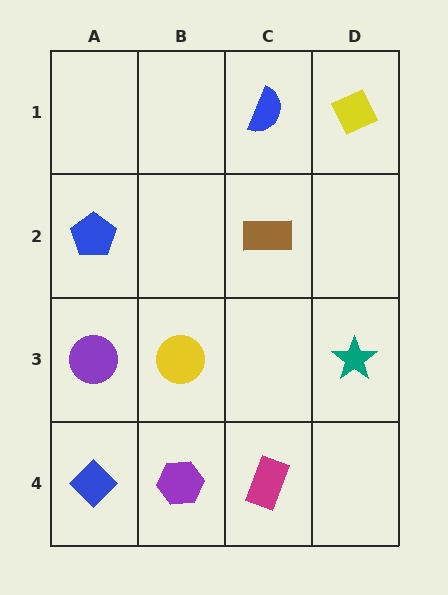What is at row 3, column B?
A yellow circle.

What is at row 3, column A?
A purple circle.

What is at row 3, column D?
A teal star.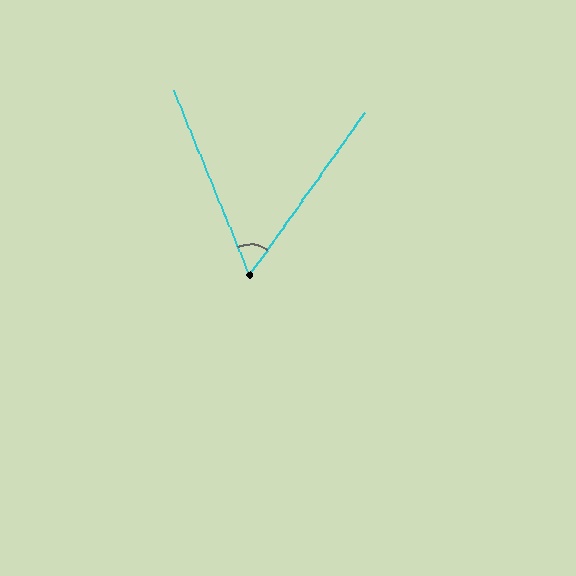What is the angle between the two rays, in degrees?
Approximately 58 degrees.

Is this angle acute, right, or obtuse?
It is acute.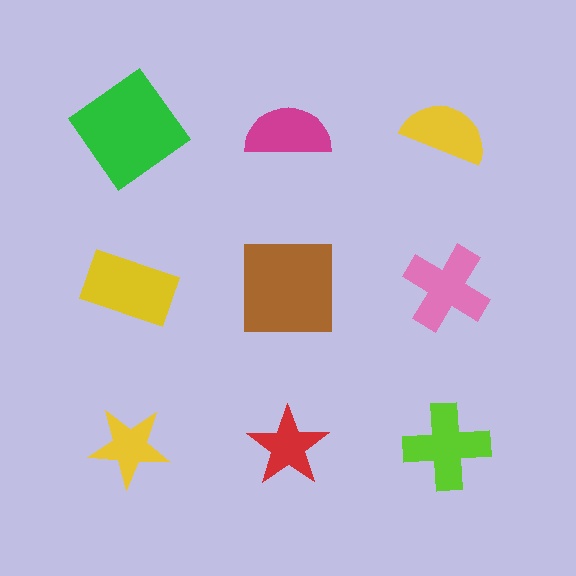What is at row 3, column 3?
A lime cross.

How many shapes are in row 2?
3 shapes.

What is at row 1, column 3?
A yellow semicircle.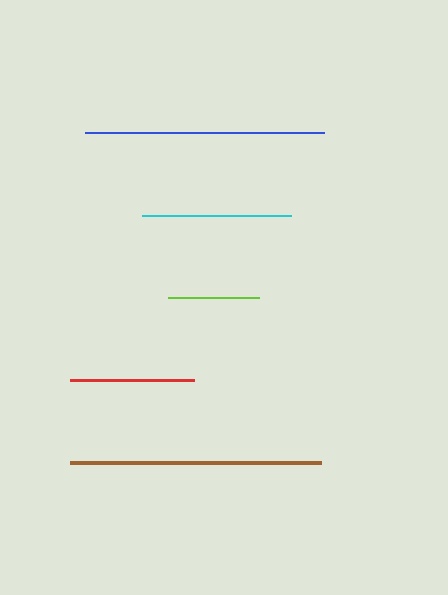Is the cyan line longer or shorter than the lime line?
The cyan line is longer than the lime line.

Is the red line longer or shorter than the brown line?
The brown line is longer than the red line.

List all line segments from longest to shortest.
From longest to shortest: brown, blue, cyan, red, lime.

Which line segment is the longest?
The brown line is the longest at approximately 251 pixels.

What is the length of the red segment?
The red segment is approximately 124 pixels long.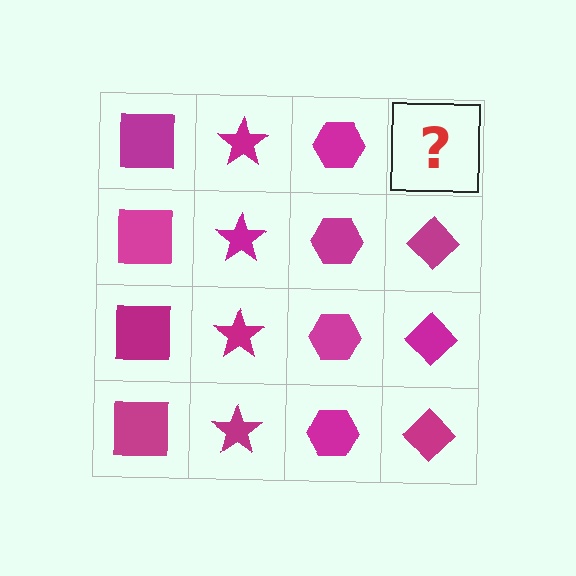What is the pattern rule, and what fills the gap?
The rule is that each column has a consistent shape. The gap should be filled with a magenta diamond.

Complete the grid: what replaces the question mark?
The question mark should be replaced with a magenta diamond.